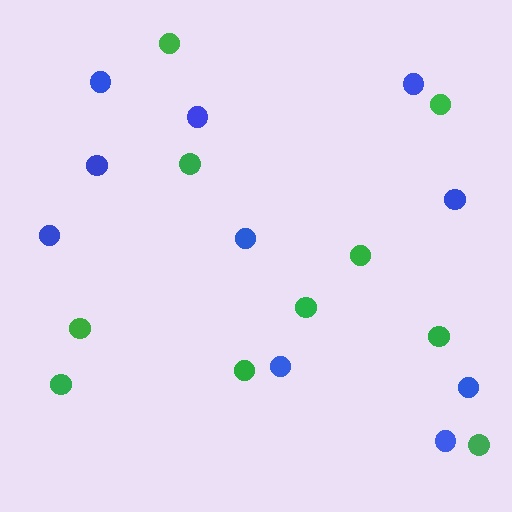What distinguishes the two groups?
There are 2 groups: one group of green circles (10) and one group of blue circles (10).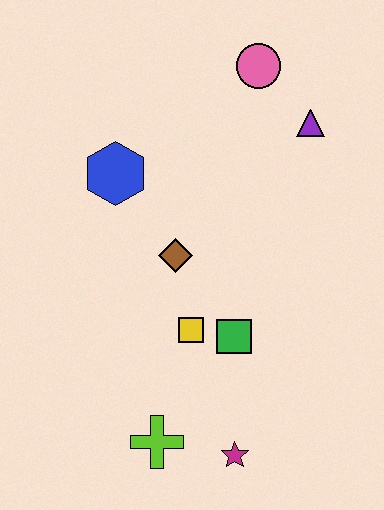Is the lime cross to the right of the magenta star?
No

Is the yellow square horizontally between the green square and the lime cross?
Yes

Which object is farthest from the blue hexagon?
The magenta star is farthest from the blue hexagon.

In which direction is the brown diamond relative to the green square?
The brown diamond is above the green square.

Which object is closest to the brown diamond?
The yellow square is closest to the brown diamond.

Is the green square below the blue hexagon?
Yes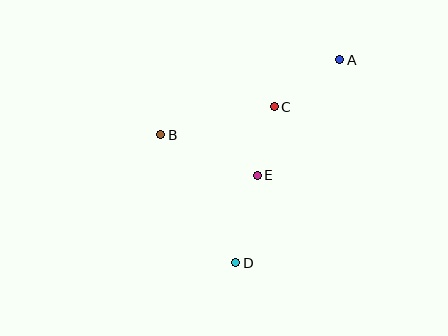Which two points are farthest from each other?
Points A and D are farthest from each other.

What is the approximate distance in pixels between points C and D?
The distance between C and D is approximately 161 pixels.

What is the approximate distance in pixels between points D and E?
The distance between D and E is approximately 90 pixels.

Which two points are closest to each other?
Points C and E are closest to each other.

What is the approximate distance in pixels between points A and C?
The distance between A and C is approximately 80 pixels.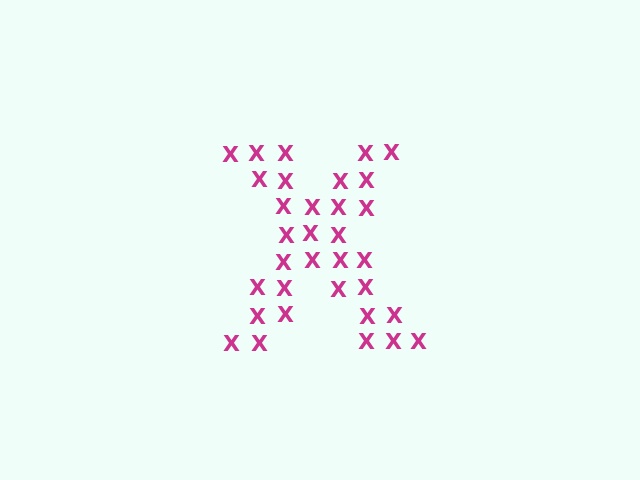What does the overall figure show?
The overall figure shows the letter X.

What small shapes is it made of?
It is made of small letter X's.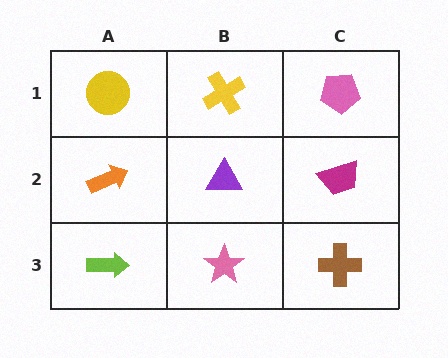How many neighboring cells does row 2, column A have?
3.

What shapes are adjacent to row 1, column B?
A purple triangle (row 2, column B), a yellow circle (row 1, column A), a pink pentagon (row 1, column C).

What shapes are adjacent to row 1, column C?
A magenta trapezoid (row 2, column C), a yellow cross (row 1, column B).